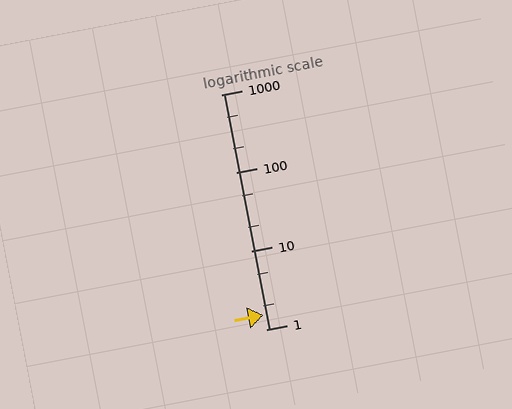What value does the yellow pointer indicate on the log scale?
The pointer indicates approximately 1.5.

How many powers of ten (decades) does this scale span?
The scale spans 3 decades, from 1 to 1000.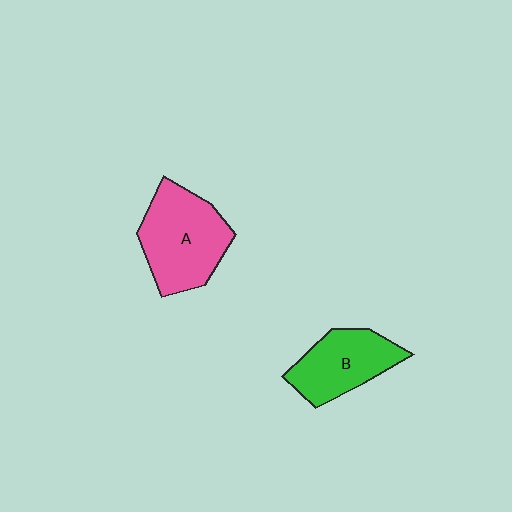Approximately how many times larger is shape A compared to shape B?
Approximately 1.3 times.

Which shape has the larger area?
Shape A (pink).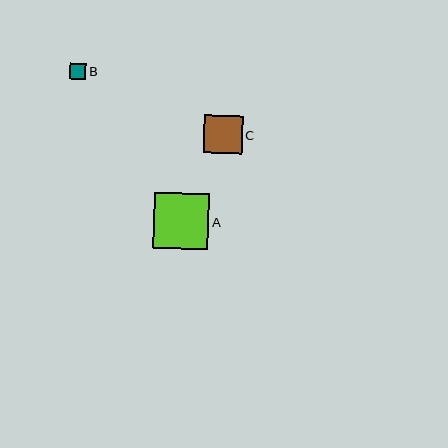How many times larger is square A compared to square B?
Square A is approximately 3.5 times the size of square B.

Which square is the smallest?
Square B is the smallest with a size of approximately 16 pixels.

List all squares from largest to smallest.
From largest to smallest: A, C, B.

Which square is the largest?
Square A is the largest with a size of approximately 55 pixels.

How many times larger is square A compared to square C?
Square A is approximately 1.5 times the size of square C.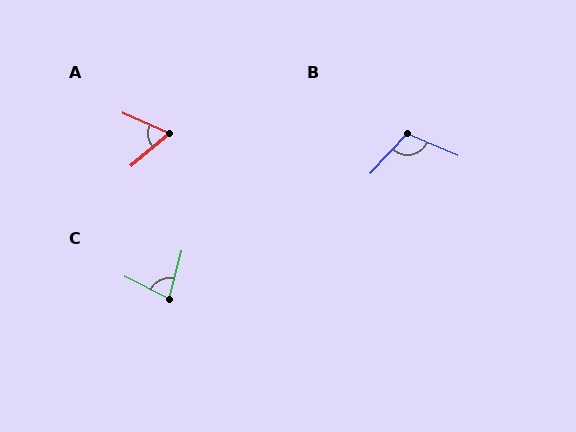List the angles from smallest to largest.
A (63°), C (78°), B (110°).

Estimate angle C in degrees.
Approximately 78 degrees.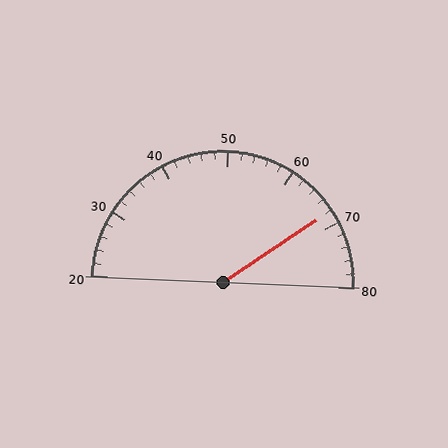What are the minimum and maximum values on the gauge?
The gauge ranges from 20 to 80.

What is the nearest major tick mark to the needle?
The nearest major tick mark is 70.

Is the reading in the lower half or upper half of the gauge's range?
The reading is in the upper half of the range (20 to 80).